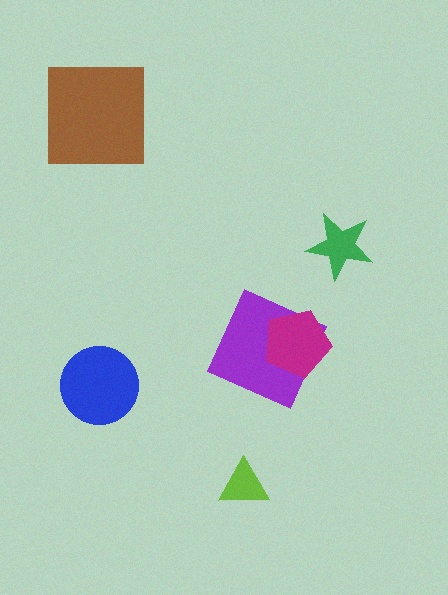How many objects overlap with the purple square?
1 object overlaps with the purple square.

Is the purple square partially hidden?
Yes, it is partially covered by another shape.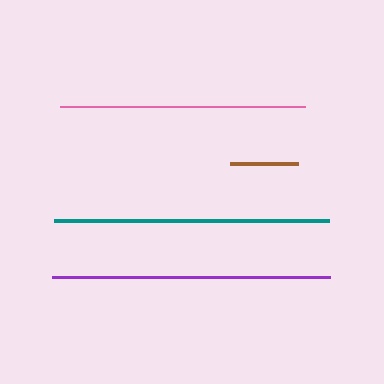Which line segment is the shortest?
The brown line is the shortest at approximately 68 pixels.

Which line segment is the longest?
The purple line is the longest at approximately 278 pixels.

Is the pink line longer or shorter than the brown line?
The pink line is longer than the brown line.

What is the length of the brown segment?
The brown segment is approximately 68 pixels long.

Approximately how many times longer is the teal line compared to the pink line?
The teal line is approximately 1.1 times the length of the pink line.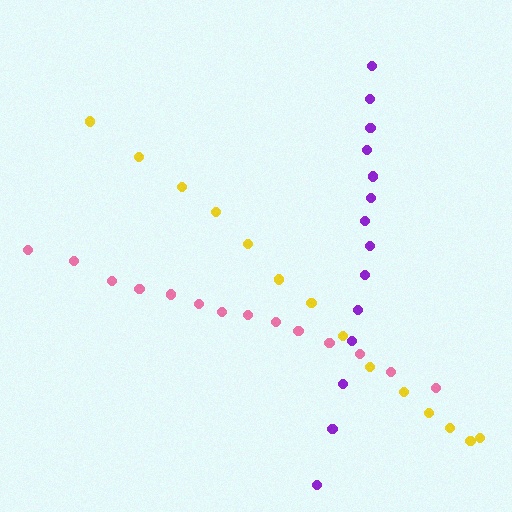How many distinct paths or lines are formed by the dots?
There are 3 distinct paths.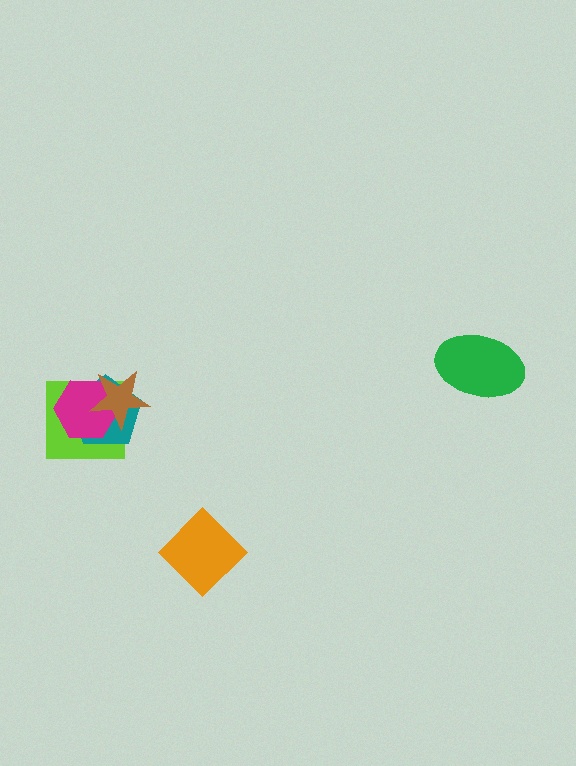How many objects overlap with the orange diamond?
0 objects overlap with the orange diamond.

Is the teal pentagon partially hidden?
Yes, it is partially covered by another shape.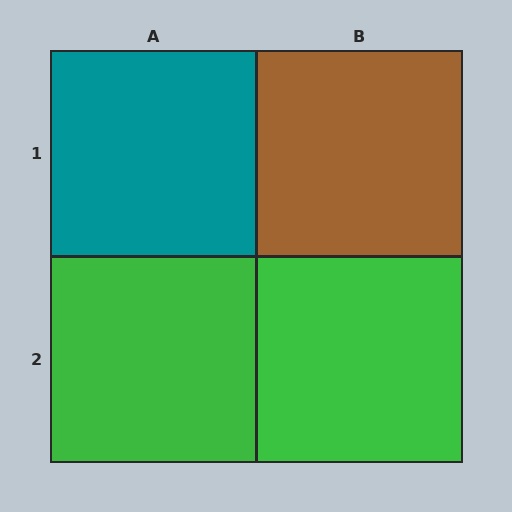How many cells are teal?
1 cell is teal.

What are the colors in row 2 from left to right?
Green, green.